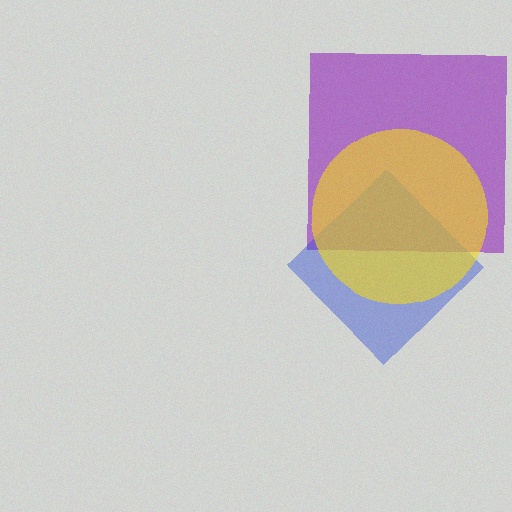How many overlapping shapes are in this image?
There are 3 overlapping shapes in the image.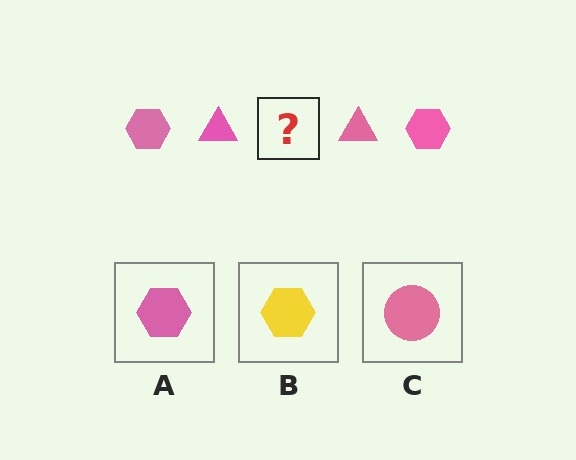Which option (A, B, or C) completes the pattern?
A.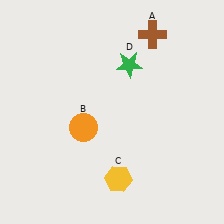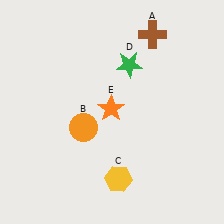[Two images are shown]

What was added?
An orange star (E) was added in Image 2.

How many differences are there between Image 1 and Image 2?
There is 1 difference between the two images.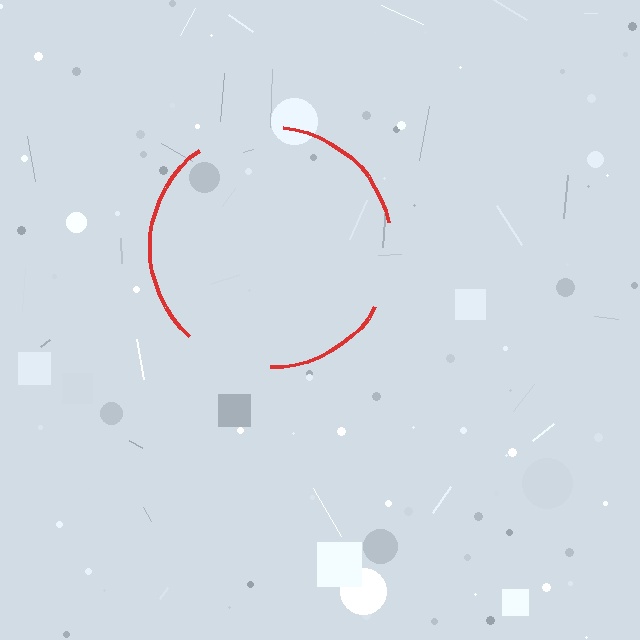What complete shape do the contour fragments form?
The contour fragments form a circle.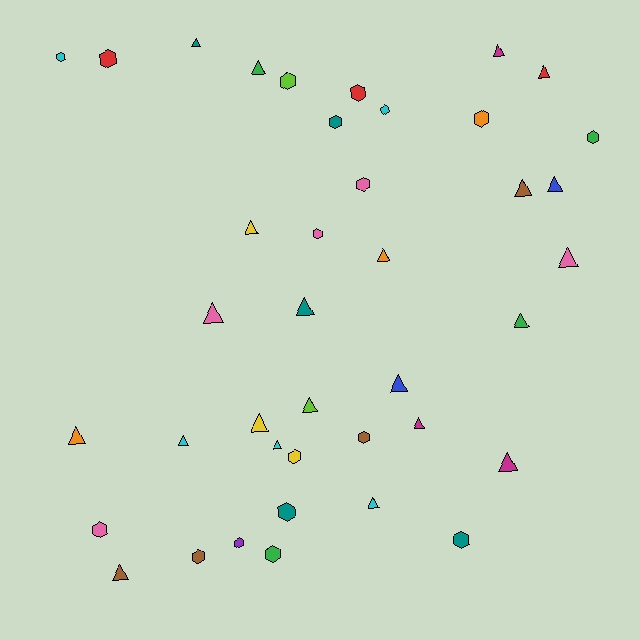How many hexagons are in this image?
There are 18 hexagons.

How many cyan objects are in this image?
There are 5 cyan objects.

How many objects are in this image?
There are 40 objects.